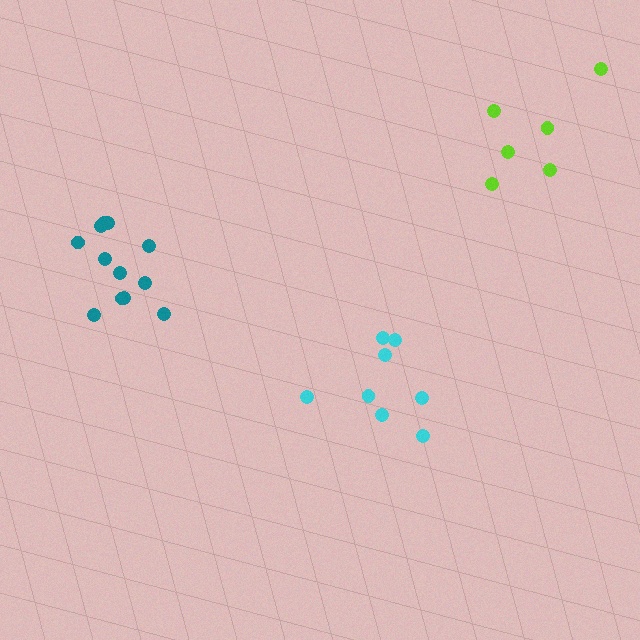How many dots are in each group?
Group 1: 8 dots, Group 2: 12 dots, Group 3: 6 dots (26 total).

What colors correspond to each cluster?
The clusters are colored: cyan, teal, lime.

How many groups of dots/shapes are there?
There are 3 groups.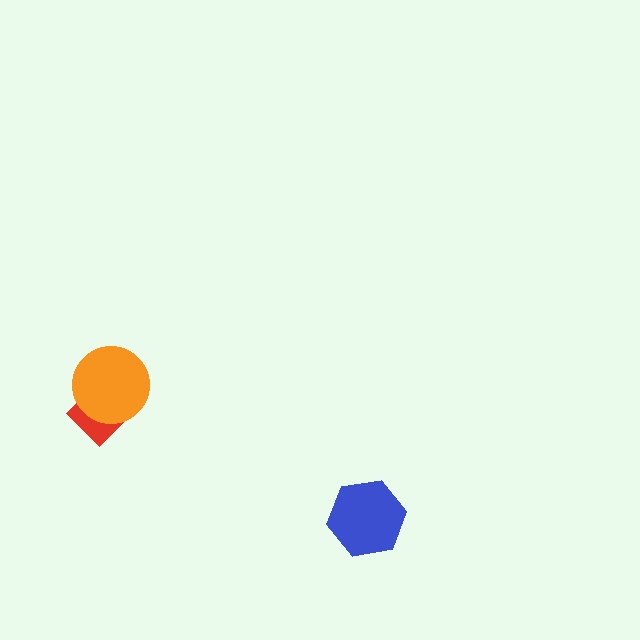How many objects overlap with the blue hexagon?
0 objects overlap with the blue hexagon.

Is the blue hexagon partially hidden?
No, no other shape covers it.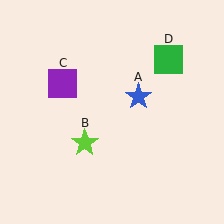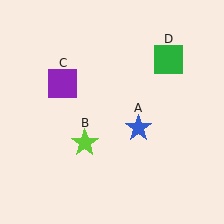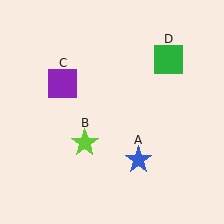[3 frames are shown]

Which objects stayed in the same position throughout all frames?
Lime star (object B) and purple square (object C) and green square (object D) remained stationary.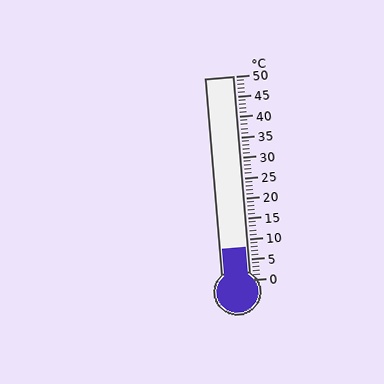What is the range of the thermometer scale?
The thermometer scale ranges from 0°C to 50°C.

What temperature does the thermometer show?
The thermometer shows approximately 8°C.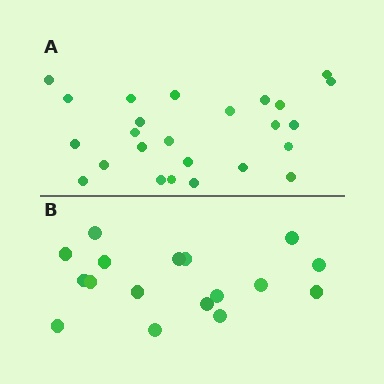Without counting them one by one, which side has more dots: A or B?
Region A (the top region) has more dots.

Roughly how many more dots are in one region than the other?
Region A has roughly 8 or so more dots than region B.